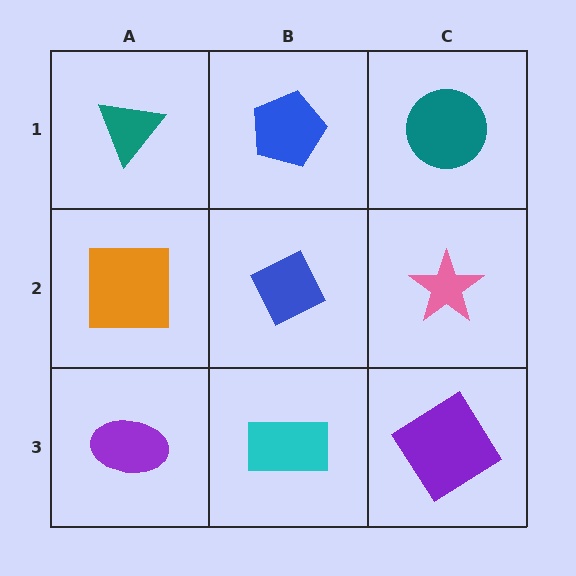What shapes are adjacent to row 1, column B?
A blue diamond (row 2, column B), a teal triangle (row 1, column A), a teal circle (row 1, column C).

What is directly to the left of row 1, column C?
A blue pentagon.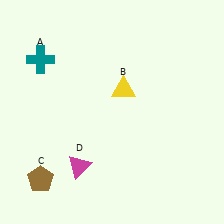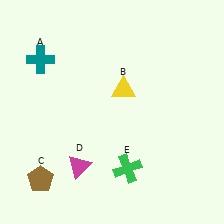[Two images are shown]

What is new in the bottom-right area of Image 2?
A green cross (E) was added in the bottom-right area of Image 2.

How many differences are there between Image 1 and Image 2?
There is 1 difference between the two images.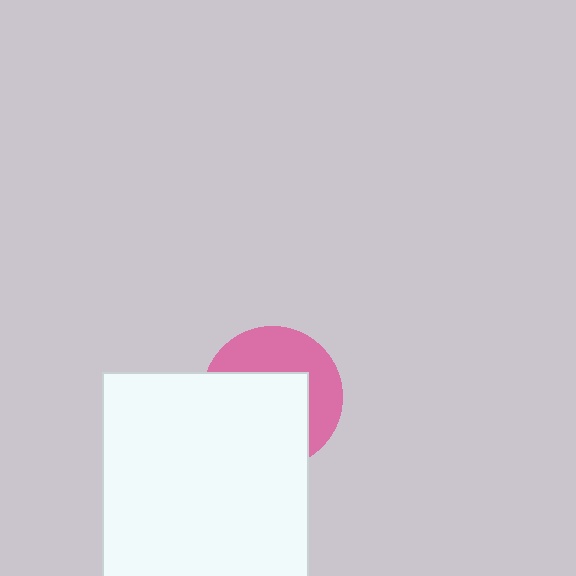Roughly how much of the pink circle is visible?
A small part of it is visible (roughly 42%).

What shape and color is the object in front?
The object in front is a white square.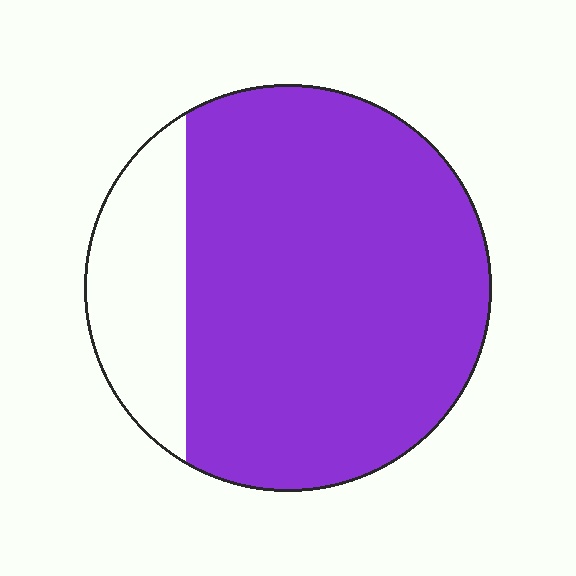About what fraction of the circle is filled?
About four fifths (4/5).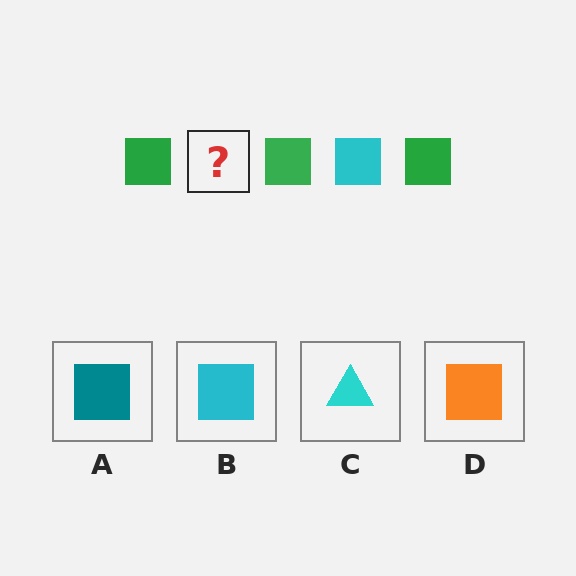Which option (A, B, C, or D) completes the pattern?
B.